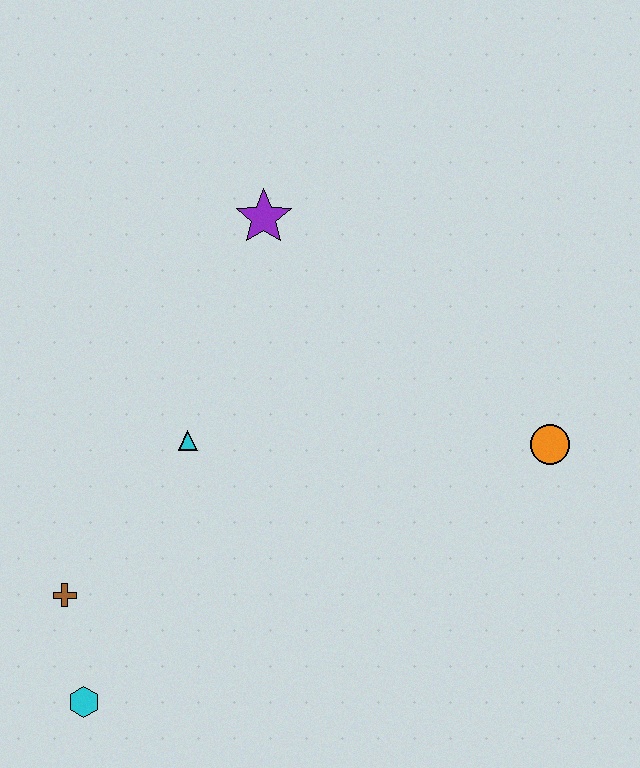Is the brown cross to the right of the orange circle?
No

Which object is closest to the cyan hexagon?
The brown cross is closest to the cyan hexagon.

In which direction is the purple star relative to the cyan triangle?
The purple star is above the cyan triangle.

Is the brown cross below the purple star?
Yes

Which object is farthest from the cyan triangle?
The orange circle is farthest from the cyan triangle.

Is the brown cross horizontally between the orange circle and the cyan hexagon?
No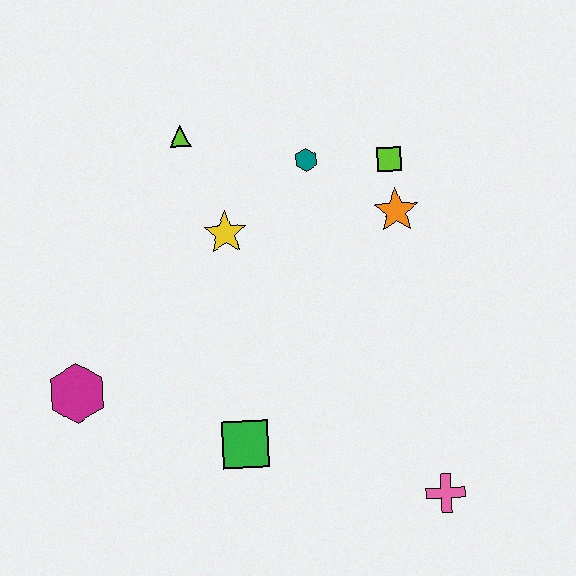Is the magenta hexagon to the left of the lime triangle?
Yes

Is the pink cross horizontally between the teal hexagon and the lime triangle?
No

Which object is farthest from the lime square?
The magenta hexagon is farthest from the lime square.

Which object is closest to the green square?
The magenta hexagon is closest to the green square.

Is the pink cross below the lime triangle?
Yes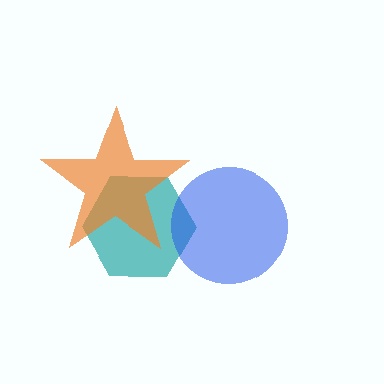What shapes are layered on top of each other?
The layered shapes are: a teal hexagon, a blue circle, an orange star.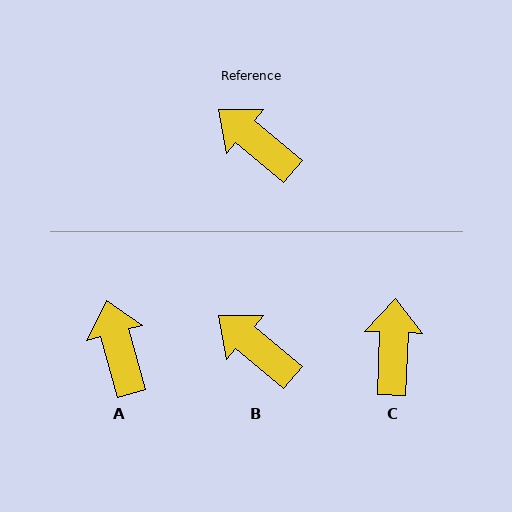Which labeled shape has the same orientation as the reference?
B.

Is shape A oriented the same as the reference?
No, it is off by about 35 degrees.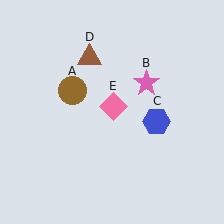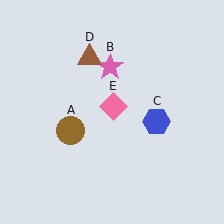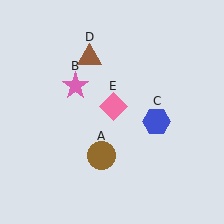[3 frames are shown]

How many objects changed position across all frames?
2 objects changed position: brown circle (object A), pink star (object B).